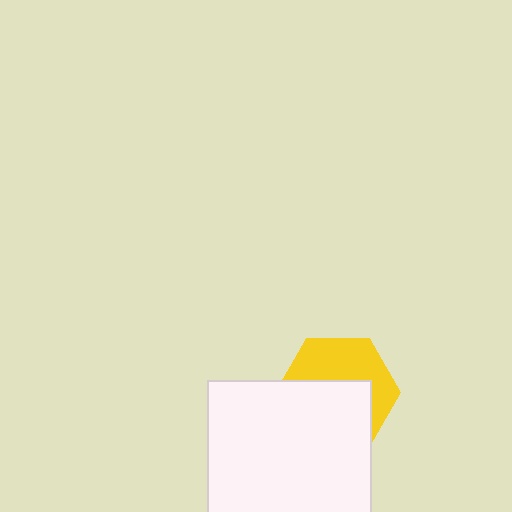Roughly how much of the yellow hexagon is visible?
About half of it is visible (roughly 46%).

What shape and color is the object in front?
The object in front is a white square.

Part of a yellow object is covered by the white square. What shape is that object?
It is a hexagon.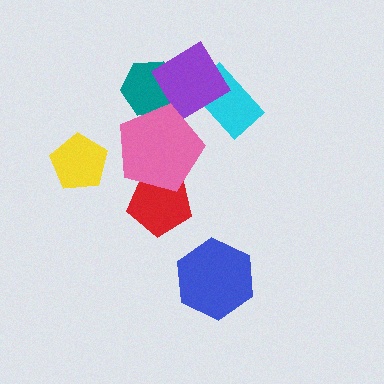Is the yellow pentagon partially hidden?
No, no other shape covers it.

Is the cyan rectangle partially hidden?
Yes, it is partially covered by another shape.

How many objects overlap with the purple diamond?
3 objects overlap with the purple diamond.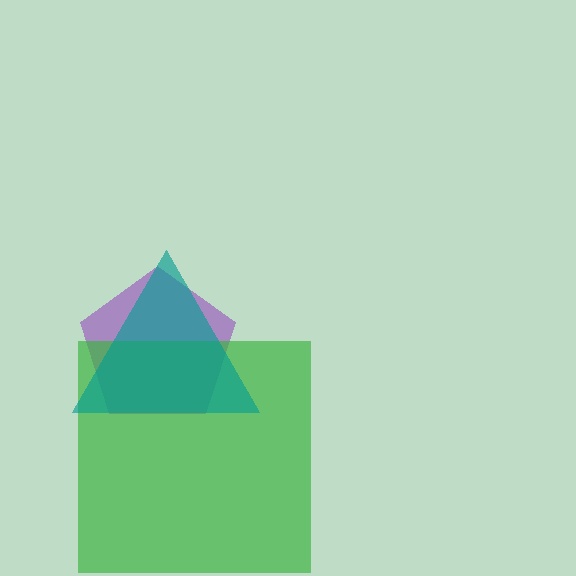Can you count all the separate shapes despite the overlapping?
Yes, there are 3 separate shapes.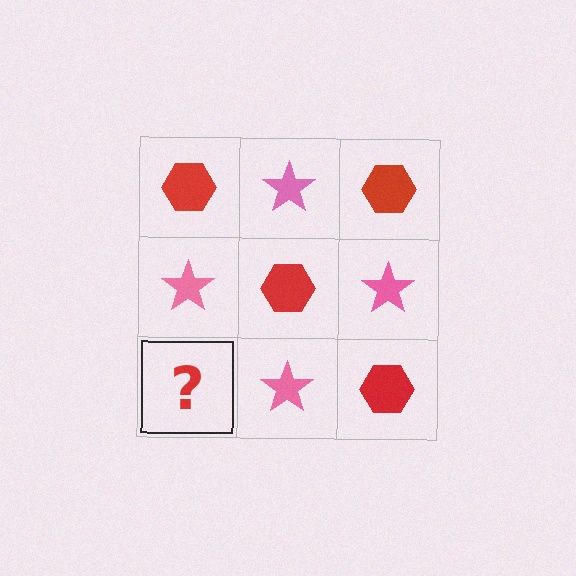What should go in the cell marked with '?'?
The missing cell should contain a red hexagon.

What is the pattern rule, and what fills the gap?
The rule is that it alternates red hexagon and pink star in a checkerboard pattern. The gap should be filled with a red hexagon.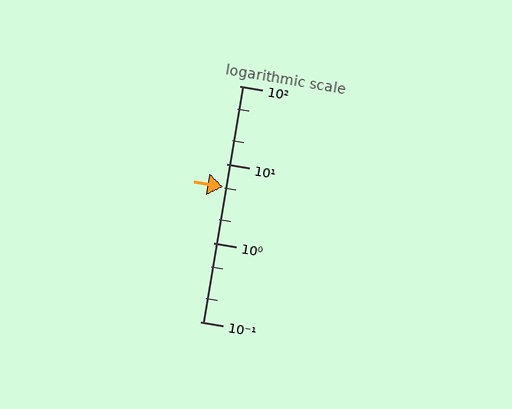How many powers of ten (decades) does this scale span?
The scale spans 3 decades, from 0.1 to 100.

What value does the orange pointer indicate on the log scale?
The pointer indicates approximately 5.2.